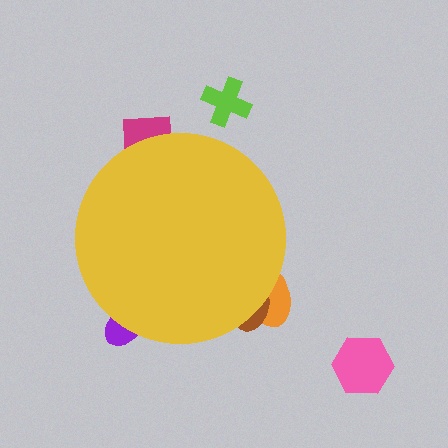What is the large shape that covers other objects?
A yellow circle.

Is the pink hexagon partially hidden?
No, the pink hexagon is fully visible.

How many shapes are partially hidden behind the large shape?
4 shapes are partially hidden.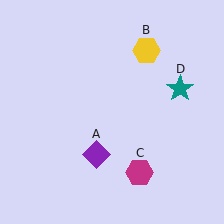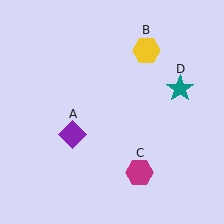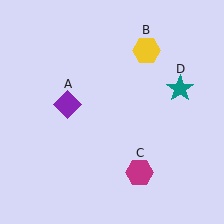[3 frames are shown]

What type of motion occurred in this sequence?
The purple diamond (object A) rotated clockwise around the center of the scene.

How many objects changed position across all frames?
1 object changed position: purple diamond (object A).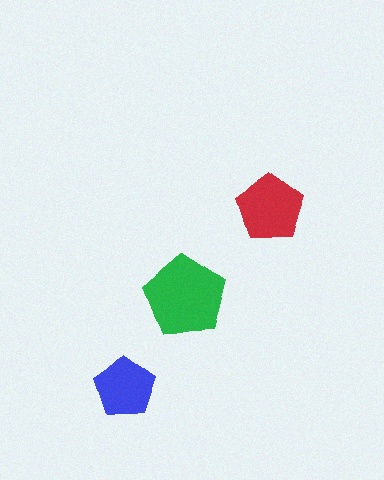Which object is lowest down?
The blue pentagon is bottommost.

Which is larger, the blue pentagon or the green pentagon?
The green one.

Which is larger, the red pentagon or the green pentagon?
The green one.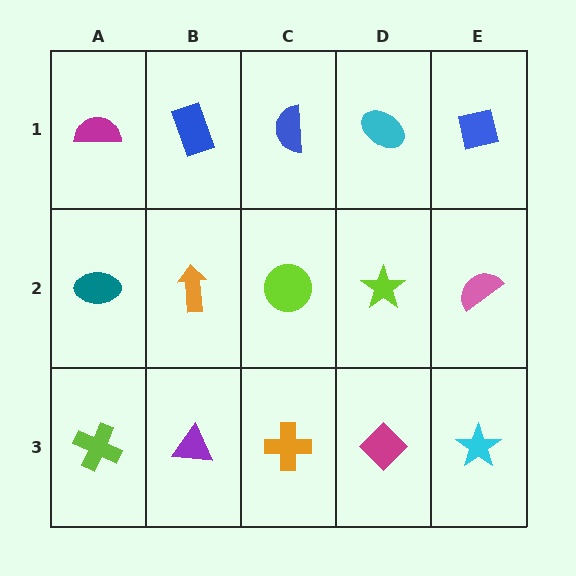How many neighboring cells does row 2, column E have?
3.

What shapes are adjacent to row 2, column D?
A cyan ellipse (row 1, column D), a magenta diamond (row 3, column D), a lime circle (row 2, column C), a pink semicircle (row 2, column E).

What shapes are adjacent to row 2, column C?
A blue semicircle (row 1, column C), an orange cross (row 3, column C), an orange arrow (row 2, column B), a lime star (row 2, column D).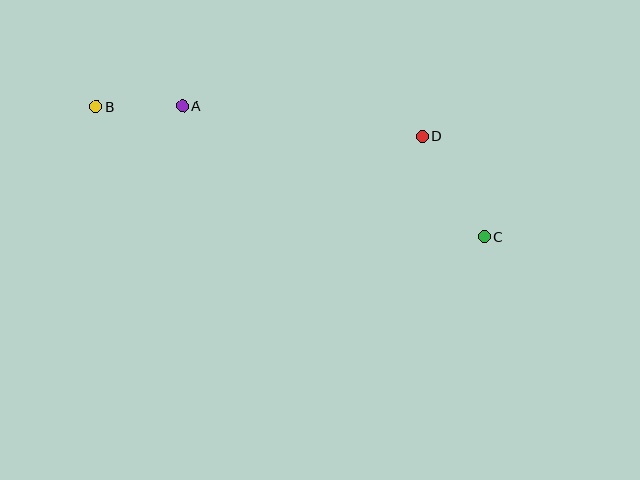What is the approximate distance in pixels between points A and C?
The distance between A and C is approximately 329 pixels.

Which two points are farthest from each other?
Points B and C are farthest from each other.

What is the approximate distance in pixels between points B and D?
The distance between B and D is approximately 328 pixels.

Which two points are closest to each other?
Points A and B are closest to each other.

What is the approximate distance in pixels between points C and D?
The distance between C and D is approximately 118 pixels.